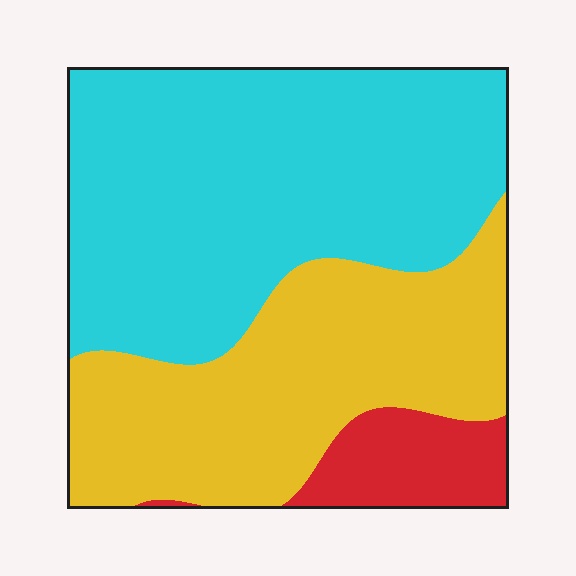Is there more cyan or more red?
Cyan.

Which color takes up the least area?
Red, at roughly 10%.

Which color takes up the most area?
Cyan, at roughly 55%.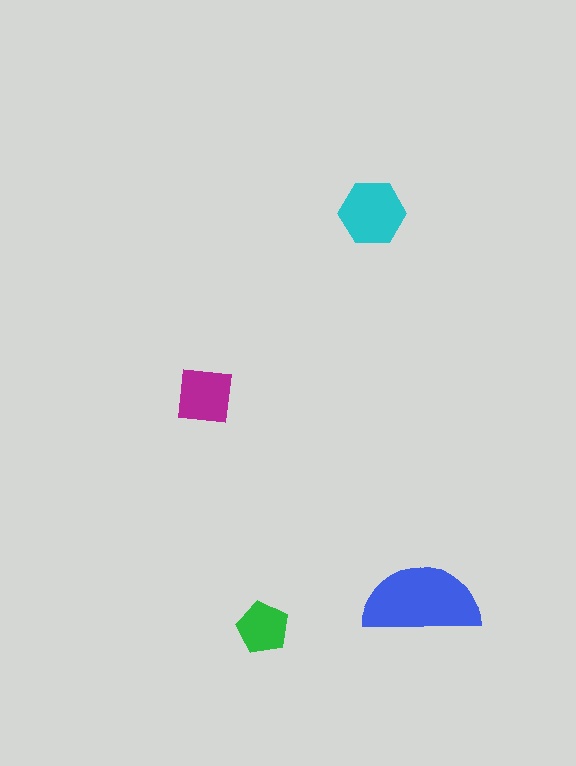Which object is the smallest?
The green pentagon.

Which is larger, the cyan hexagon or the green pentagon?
The cyan hexagon.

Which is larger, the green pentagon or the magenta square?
The magenta square.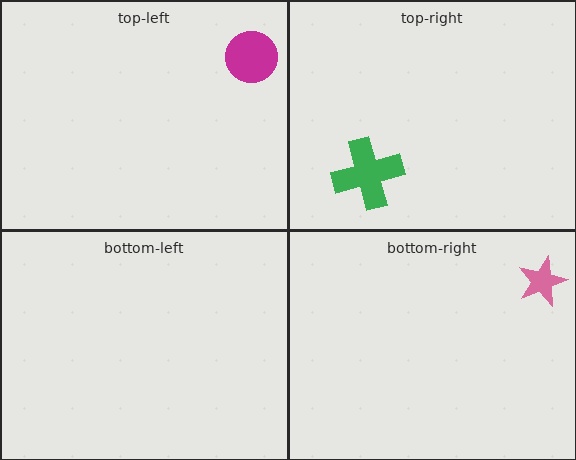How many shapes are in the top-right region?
1.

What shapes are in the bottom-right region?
The pink star.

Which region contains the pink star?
The bottom-right region.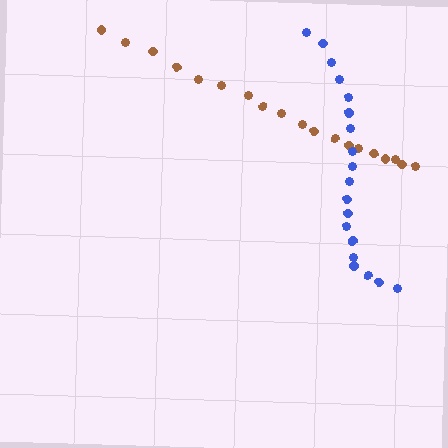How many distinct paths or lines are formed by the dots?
There are 2 distinct paths.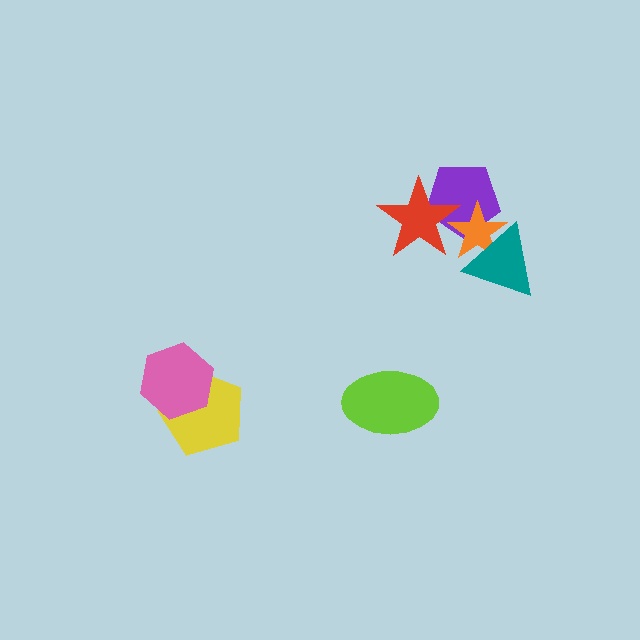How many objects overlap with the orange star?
3 objects overlap with the orange star.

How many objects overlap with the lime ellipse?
0 objects overlap with the lime ellipse.